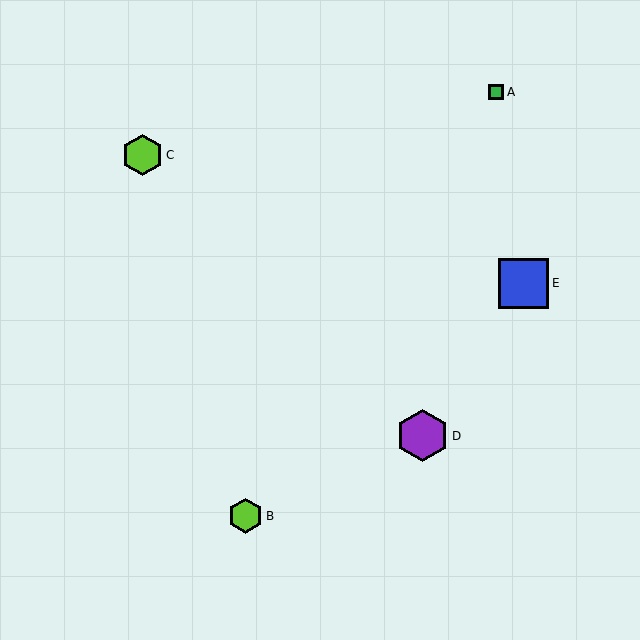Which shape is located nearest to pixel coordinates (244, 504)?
The lime hexagon (labeled B) at (246, 516) is nearest to that location.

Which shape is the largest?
The purple hexagon (labeled D) is the largest.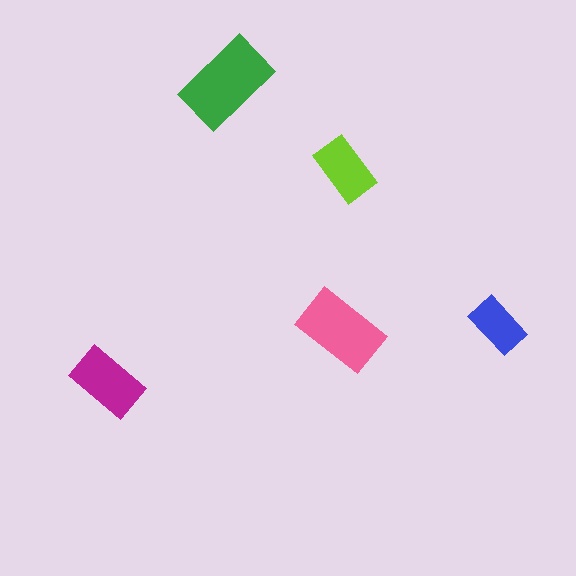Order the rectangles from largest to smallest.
the green one, the pink one, the magenta one, the lime one, the blue one.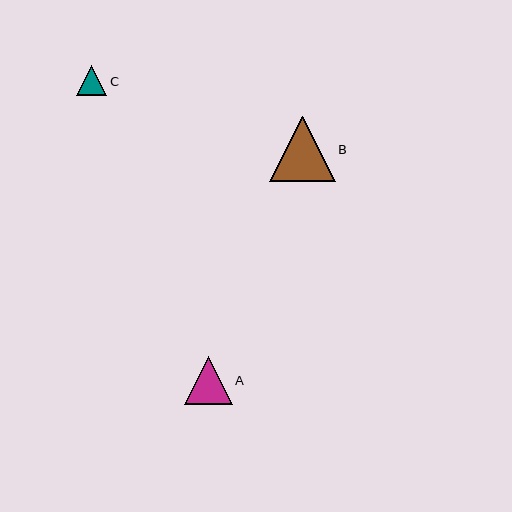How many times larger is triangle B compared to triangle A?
Triangle B is approximately 1.4 times the size of triangle A.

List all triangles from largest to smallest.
From largest to smallest: B, A, C.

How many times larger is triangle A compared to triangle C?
Triangle A is approximately 1.6 times the size of triangle C.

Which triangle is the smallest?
Triangle C is the smallest with a size of approximately 30 pixels.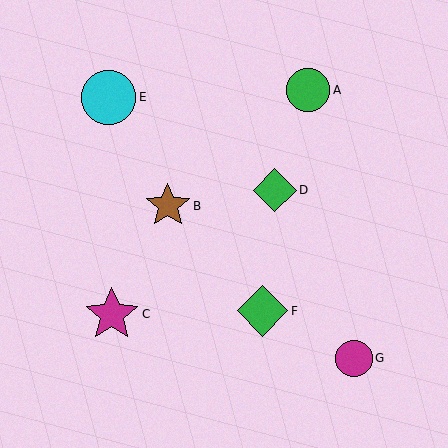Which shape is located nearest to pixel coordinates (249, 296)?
The green diamond (labeled F) at (262, 311) is nearest to that location.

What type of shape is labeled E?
Shape E is a cyan circle.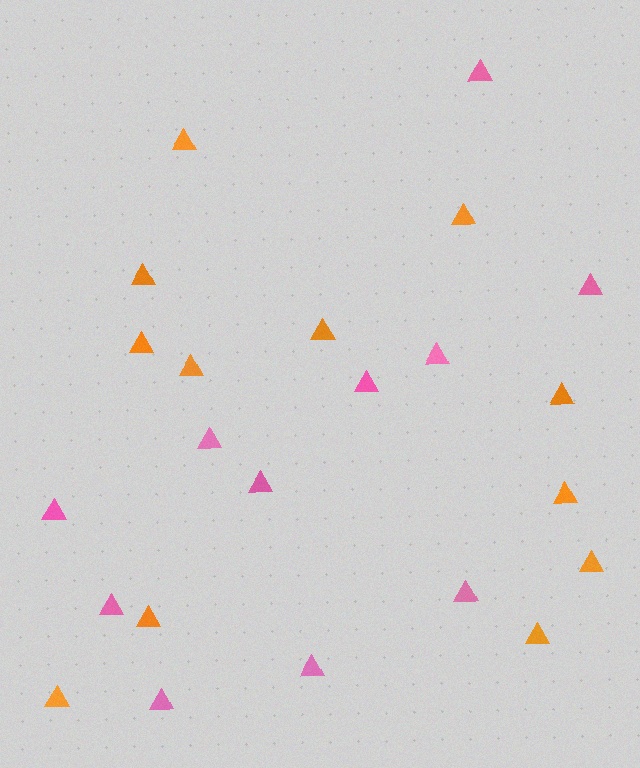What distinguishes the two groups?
There are 2 groups: one group of orange triangles (12) and one group of pink triangles (11).